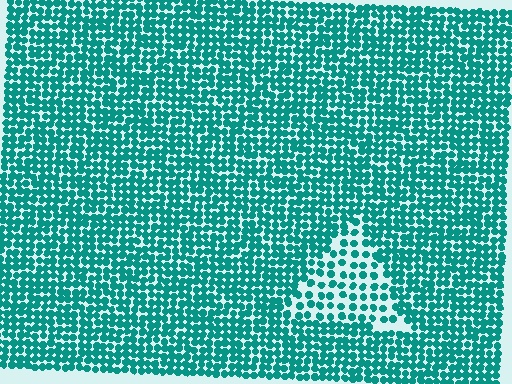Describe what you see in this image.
The image contains small teal elements arranged at two different densities. A triangle-shaped region is visible where the elements are less densely packed than the surrounding area.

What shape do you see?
I see a triangle.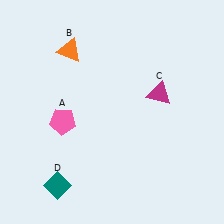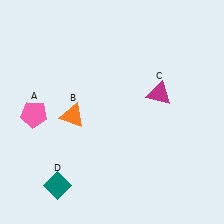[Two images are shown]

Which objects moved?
The objects that moved are: the pink pentagon (A), the orange triangle (B).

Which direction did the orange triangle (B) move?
The orange triangle (B) moved down.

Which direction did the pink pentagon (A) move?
The pink pentagon (A) moved left.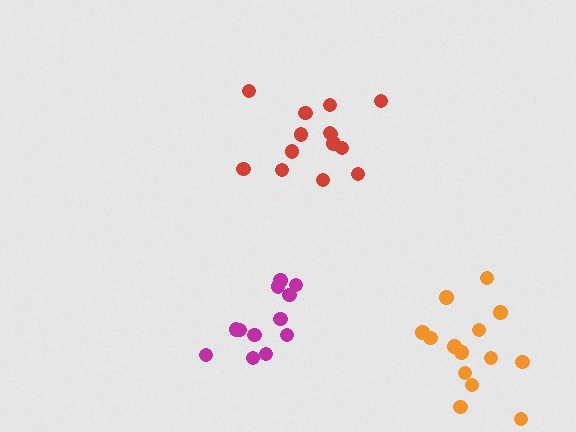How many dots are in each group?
Group 1: 14 dots, Group 2: 14 dots, Group 3: 12 dots (40 total).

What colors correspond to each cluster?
The clusters are colored: red, orange, magenta.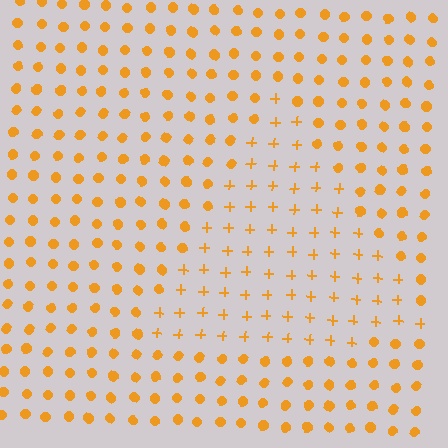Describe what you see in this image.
The image is filled with small orange elements arranged in a uniform grid. A triangle-shaped region contains plus signs, while the surrounding area contains circles. The boundary is defined purely by the change in element shape.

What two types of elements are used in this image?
The image uses plus signs inside the triangle region and circles outside it.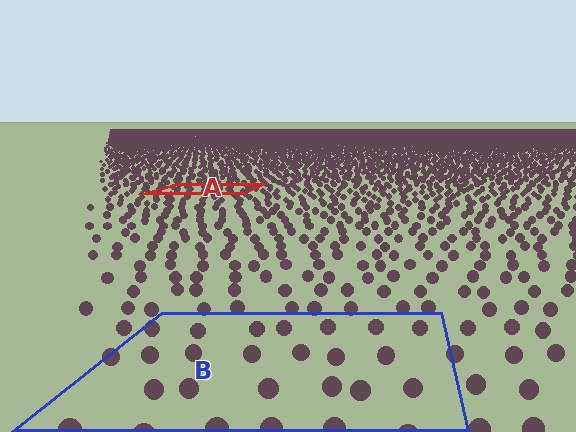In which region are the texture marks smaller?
The texture marks are smaller in region A, because it is farther away.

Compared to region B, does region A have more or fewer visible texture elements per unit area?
Region A has more texture elements per unit area — they are packed more densely because it is farther away.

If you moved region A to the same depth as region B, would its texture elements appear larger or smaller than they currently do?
They would appear larger. At a closer depth, the same texture elements are projected at a bigger on-screen size.